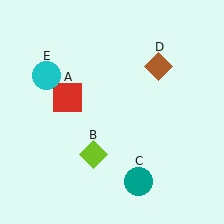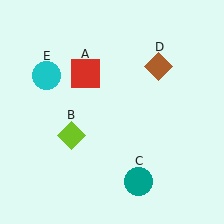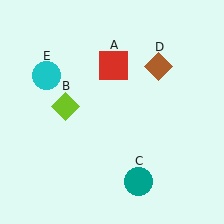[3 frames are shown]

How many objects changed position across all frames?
2 objects changed position: red square (object A), lime diamond (object B).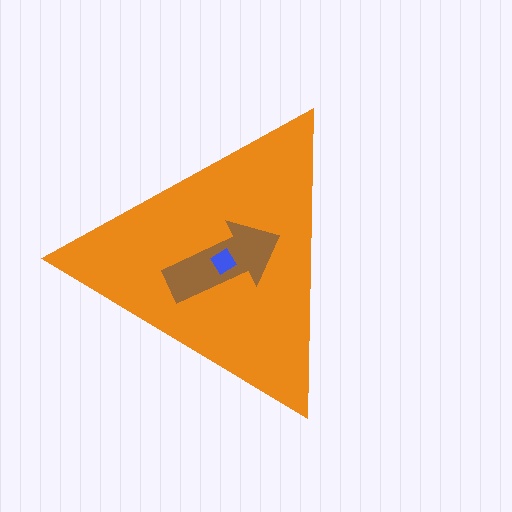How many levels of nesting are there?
3.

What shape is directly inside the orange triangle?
The brown arrow.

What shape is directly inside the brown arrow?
The blue diamond.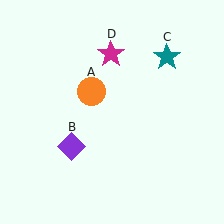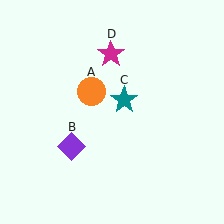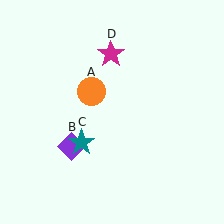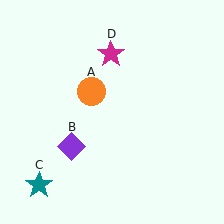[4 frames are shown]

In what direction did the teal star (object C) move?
The teal star (object C) moved down and to the left.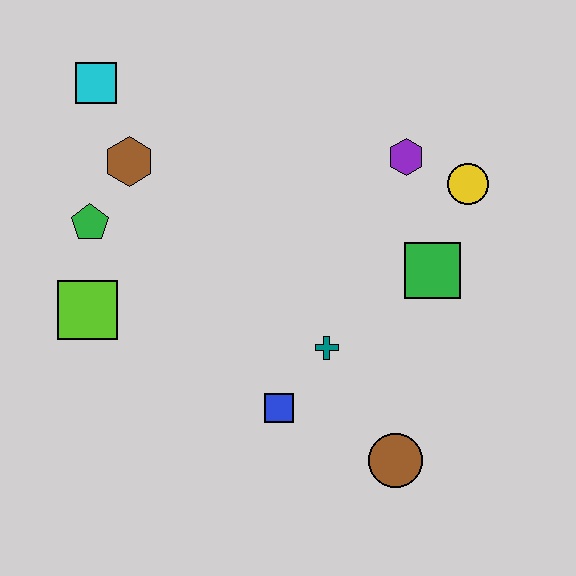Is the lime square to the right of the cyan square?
No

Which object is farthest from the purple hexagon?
The lime square is farthest from the purple hexagon.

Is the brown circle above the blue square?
No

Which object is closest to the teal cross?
The blue square is closest to the teal cross.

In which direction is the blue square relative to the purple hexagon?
The blue square is below the purple hexagon.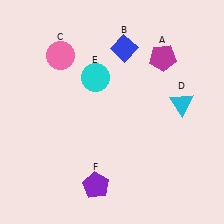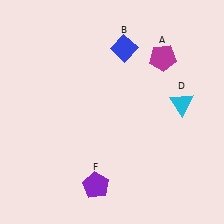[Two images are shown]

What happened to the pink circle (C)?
The pink circle (C) was removed in Image 2. It was in the top-left area of Image 1.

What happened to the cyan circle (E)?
The cyan circle (E) was removed in Image 2. It was in the top-left area of Image 1.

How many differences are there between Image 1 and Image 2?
There are 2 differences between the two images.